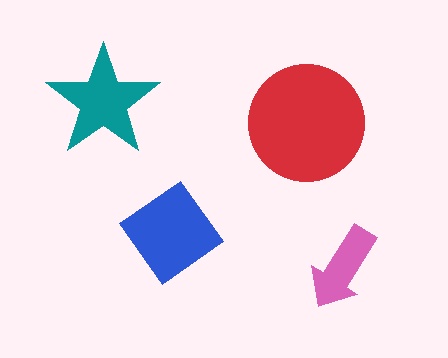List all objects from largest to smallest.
The red circle, the blue diamond, the teal star, the pink arrow.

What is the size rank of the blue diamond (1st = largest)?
2nd.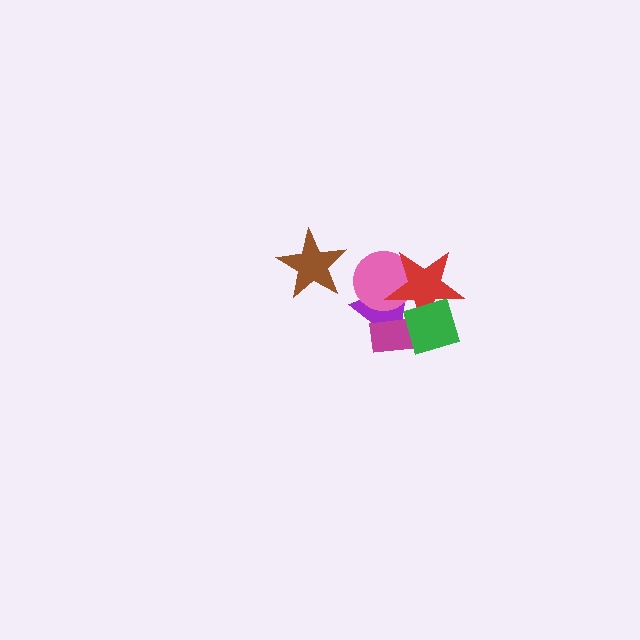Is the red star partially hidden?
Yes, it is partially covered by another shape.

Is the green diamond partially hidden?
No, no other shape covers it.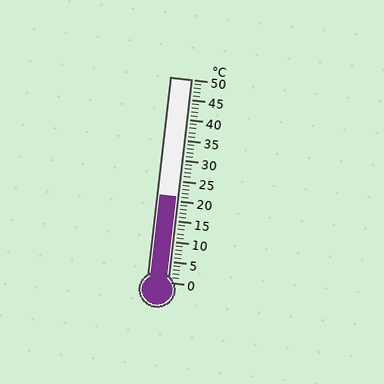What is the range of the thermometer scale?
The thermometer scale ranges from 0°C to 50°C.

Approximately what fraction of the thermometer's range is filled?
The thermometer is filled to approximately 40% of its range.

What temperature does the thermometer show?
The thermometer shows approximately 21°C.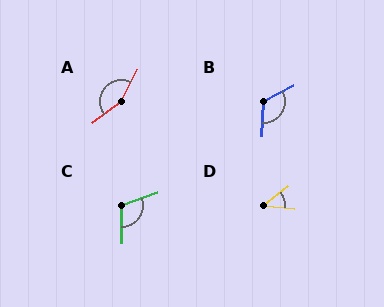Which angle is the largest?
A, at approximately 154 degrees.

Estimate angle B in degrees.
Approximately 121 degrees.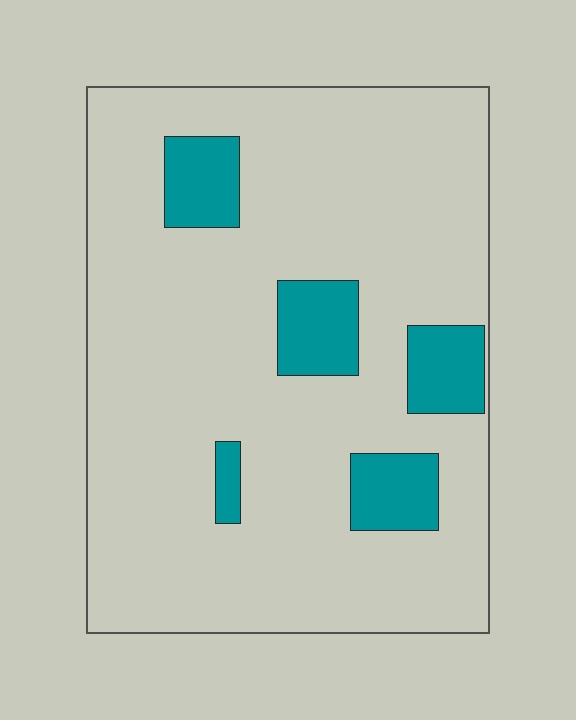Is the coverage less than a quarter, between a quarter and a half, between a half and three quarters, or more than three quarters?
Less than a quarter.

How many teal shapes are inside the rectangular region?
5.